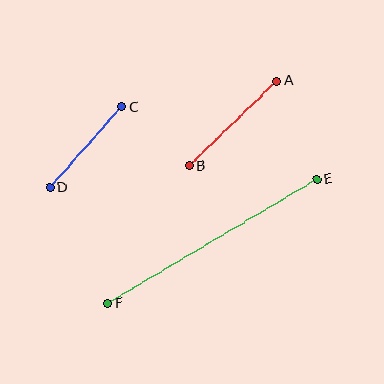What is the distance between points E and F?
The distance is approximately 243 pixels.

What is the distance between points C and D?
The distance is approximately 108 pixels.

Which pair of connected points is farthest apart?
Points E and F are farthest apart.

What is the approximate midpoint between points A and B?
The midpoint is at approximately (233, 124) pixels.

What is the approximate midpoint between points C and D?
The midpoint is at approximately (86, 147) pixels.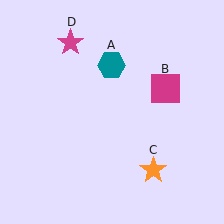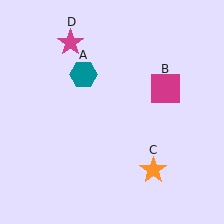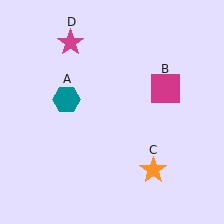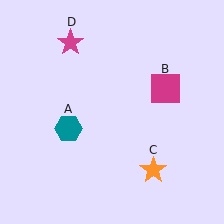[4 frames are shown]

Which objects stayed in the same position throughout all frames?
Magenta square (object B) and orange star (object C) and magenta star (object D) remained stationary.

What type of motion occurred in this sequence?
The teal hexagon (object A) rotated counterclockwise around the center of the scene.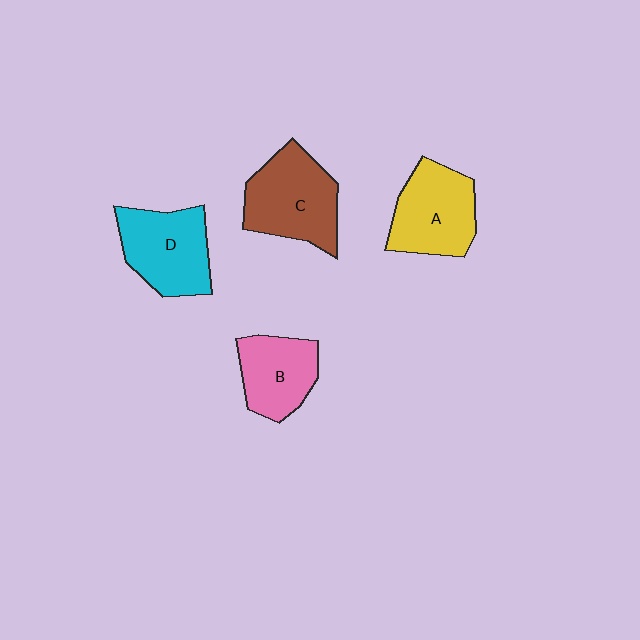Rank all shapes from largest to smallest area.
From largest to smallest: C (brown), D (cyan), A (yellow), B (pink).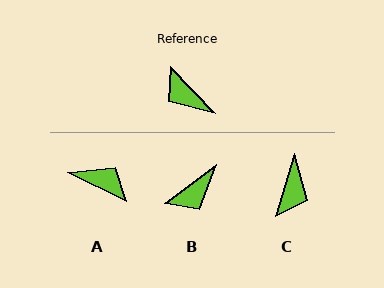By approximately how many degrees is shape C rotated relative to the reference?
Approximately 120 degrees counter-clockwise.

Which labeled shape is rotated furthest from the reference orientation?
A, about 159 degrees away.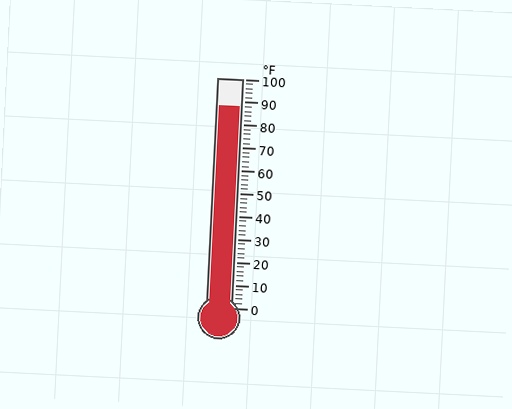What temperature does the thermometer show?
The thermometer shows approximately 88°F.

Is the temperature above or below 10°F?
The temperature is above 10°F.